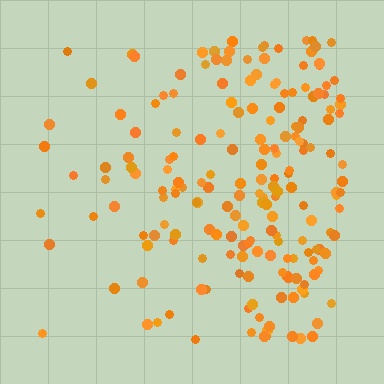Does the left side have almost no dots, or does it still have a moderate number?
Still a moderate number, just noticeably fewer than the right.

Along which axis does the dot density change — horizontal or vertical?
Horizontal.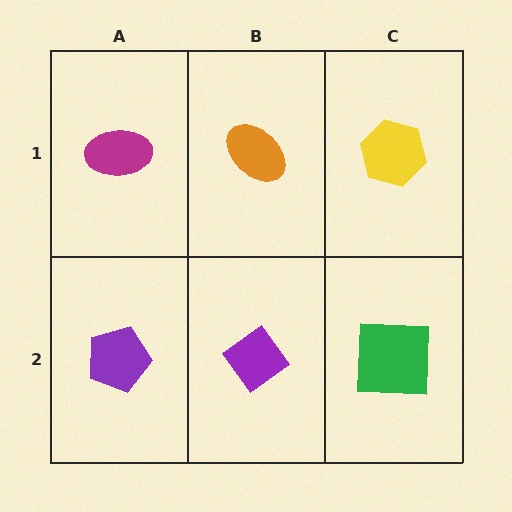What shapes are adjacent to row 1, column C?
A green square (row 2, column C), an orange ellipse (row 1, column B).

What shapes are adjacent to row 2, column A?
A magenta ellipse (row 1, column A), a purple diamond (row 2, column B).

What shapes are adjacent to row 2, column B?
An orange ellipse (row 1, column B), a purple pentagon (row 2, column A), a green square (row 2, column C).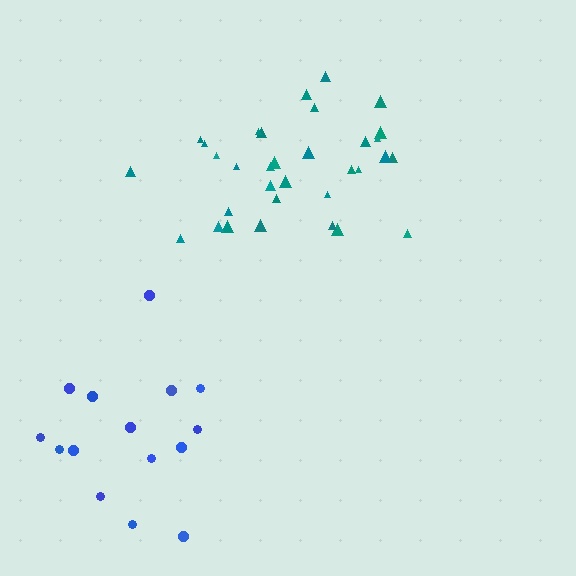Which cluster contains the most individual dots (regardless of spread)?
Teal (33).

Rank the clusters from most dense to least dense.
teal, blue.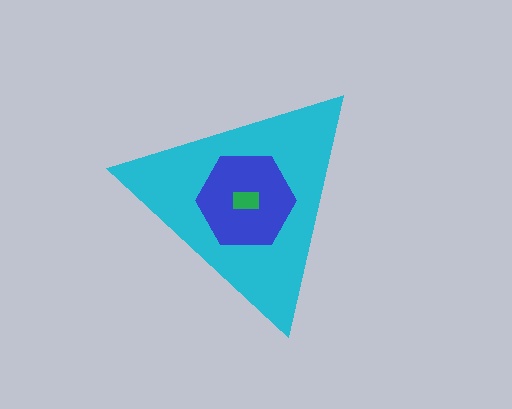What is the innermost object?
The green rectangle.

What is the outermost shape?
The cyan triangle.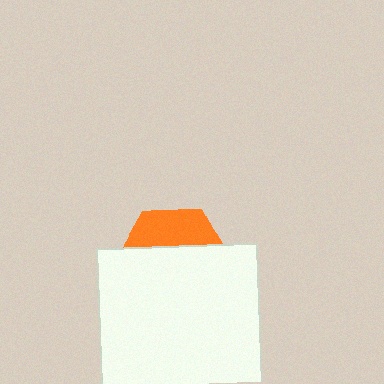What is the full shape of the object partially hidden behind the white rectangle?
The partially hidden object is an orange hexagon.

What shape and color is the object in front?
The object in front is a white rectangle.